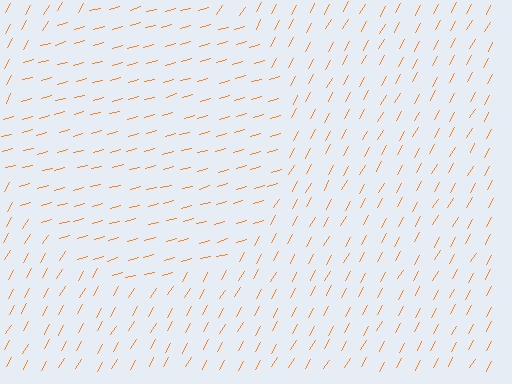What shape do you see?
I see a circle.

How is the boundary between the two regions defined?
The boundary is defined purely by a change in line orientation (approximately 45 degrees difference). All lines are the same color and thickness.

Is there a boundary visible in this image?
Yes, there is a texture boundary formed by a change in line orientation.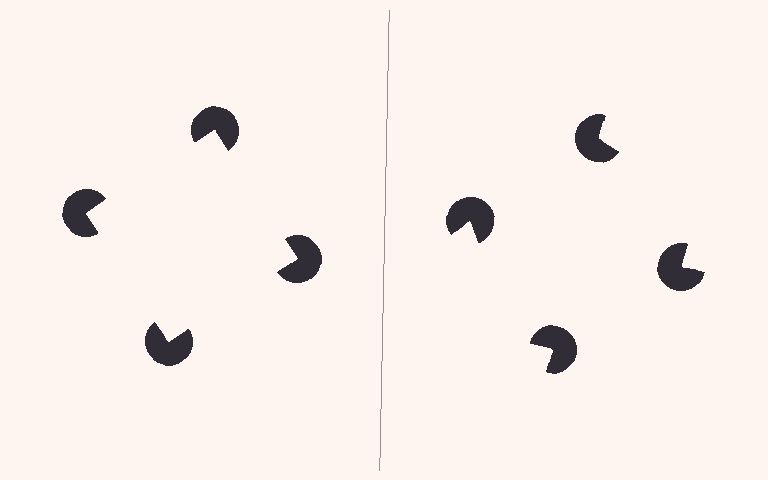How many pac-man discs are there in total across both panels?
8 — 4 on each side.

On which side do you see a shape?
An illusory square appears on the left side. On the right side the wedge cuts are rotated, so no coherent shape forms.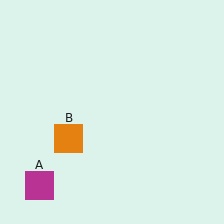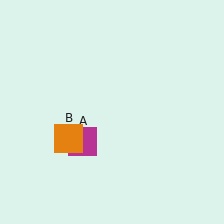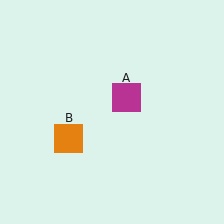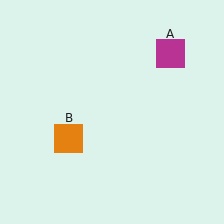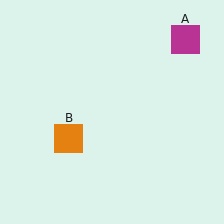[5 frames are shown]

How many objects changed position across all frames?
1 object changed position: magenta square (object A).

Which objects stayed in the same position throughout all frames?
Orange square (object B) remained stationary.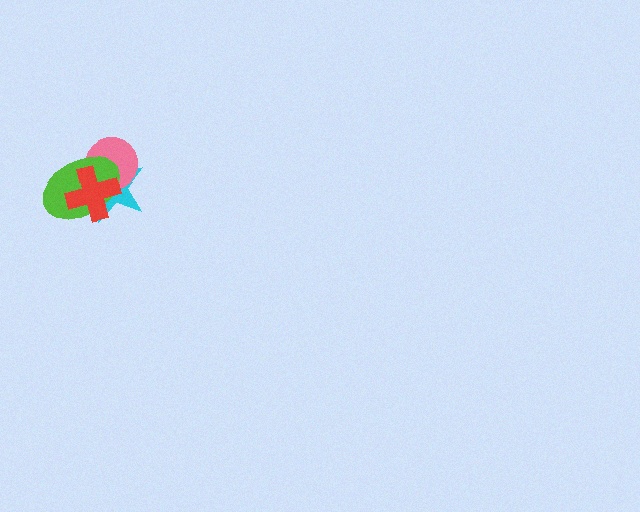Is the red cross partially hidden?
No, no other shape covers it.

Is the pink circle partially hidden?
Yes, it is partially covered by another shape.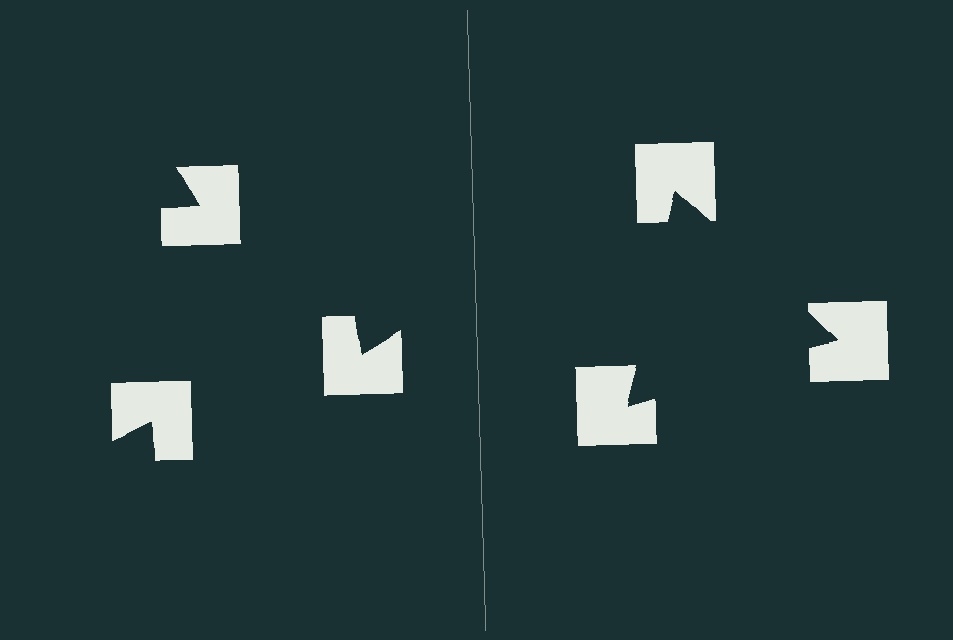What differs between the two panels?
The notched squares are positioned identically on both sides; only the wedge orientations differ. On the right they align to a triangle; on the left they are misaligned.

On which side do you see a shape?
An illusory triangle appears on the right side. On the left side the wedge cuts are rotated, so no coherent shape forms.